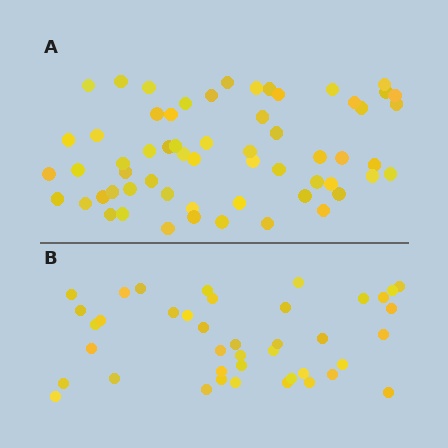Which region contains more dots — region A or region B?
Region A (the top region) has more dots.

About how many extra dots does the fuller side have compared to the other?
Region A has approximately 20 more dots than region B.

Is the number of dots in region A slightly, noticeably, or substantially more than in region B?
Region A has substantially more. The ratio is roughly 1.5 to 1.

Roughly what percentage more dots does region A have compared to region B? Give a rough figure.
About 45% more.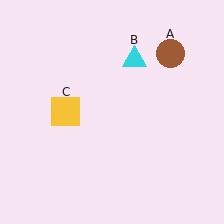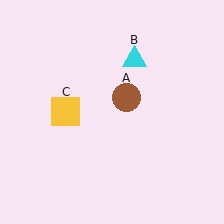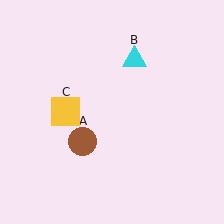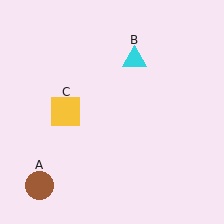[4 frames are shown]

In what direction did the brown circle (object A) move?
The brown circle (object A) moved down and to the left.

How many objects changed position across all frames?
1 object changed position: brown circle (object A).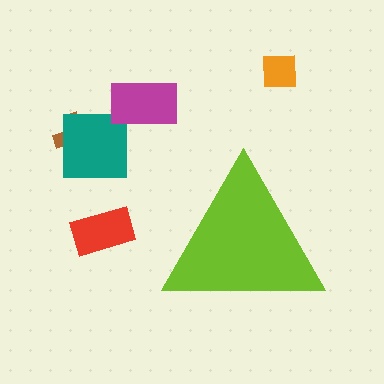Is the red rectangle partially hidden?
No, the red rectangle is fully visible.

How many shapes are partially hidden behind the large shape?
0 shapes are partially hidden.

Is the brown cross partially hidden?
No, the brown cross is fully visible.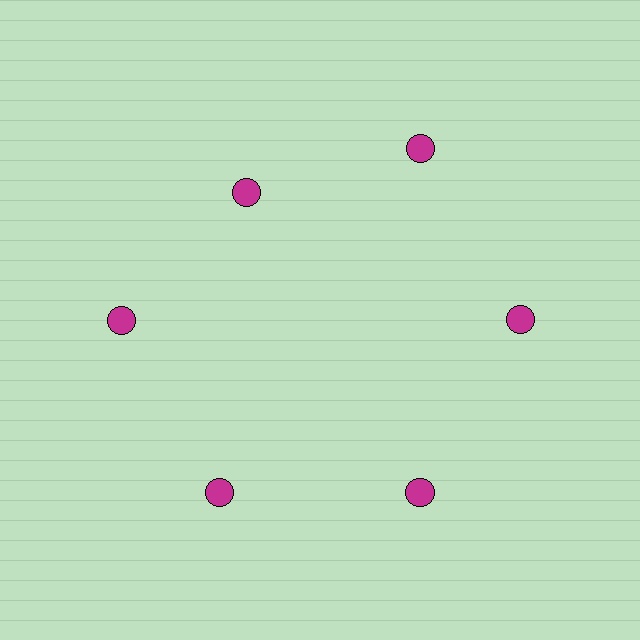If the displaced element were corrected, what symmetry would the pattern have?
It would have 6-fold rotational symmetry — the pattern would map onto itself every 60 degrees.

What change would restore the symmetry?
The symmetry would be restored by moving it outward, back onto the ring so that all 6 circles sit at equal angles and equal distance from the center.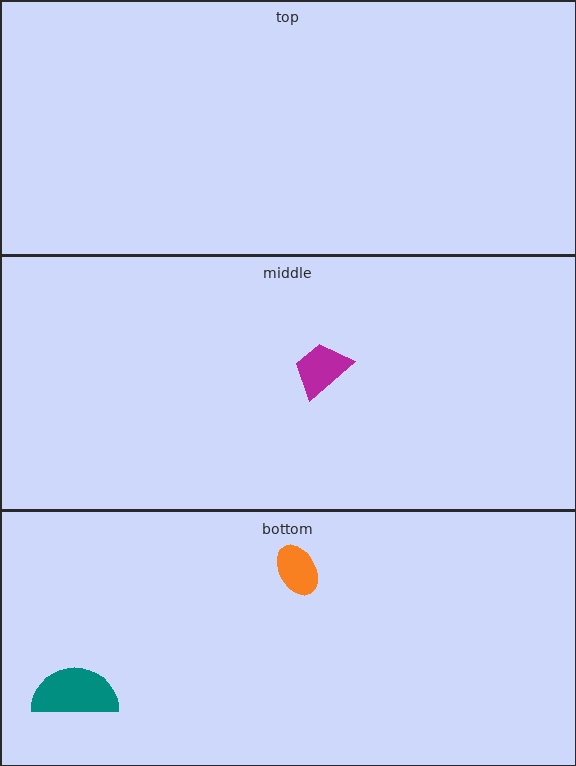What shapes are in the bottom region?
The orange ellipse, the teal semicircle.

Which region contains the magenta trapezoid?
The middle region.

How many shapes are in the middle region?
1.